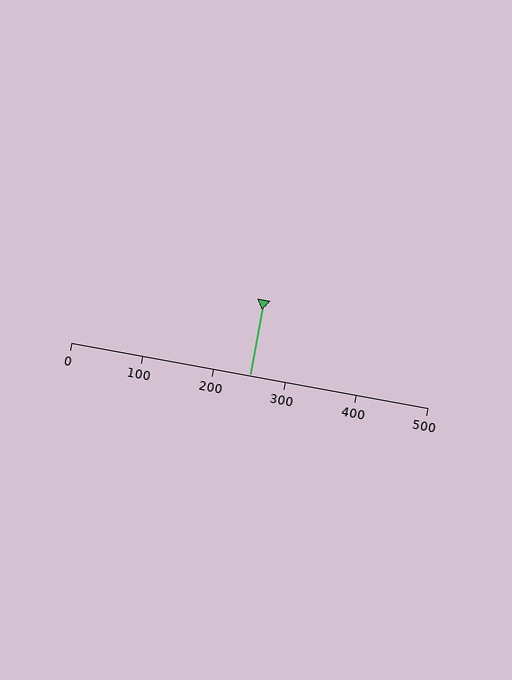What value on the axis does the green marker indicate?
The marker indicates approximately 250.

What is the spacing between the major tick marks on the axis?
The major ticks are spaced 100 apart.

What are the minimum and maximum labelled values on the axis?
The axis runs from 0 to 500.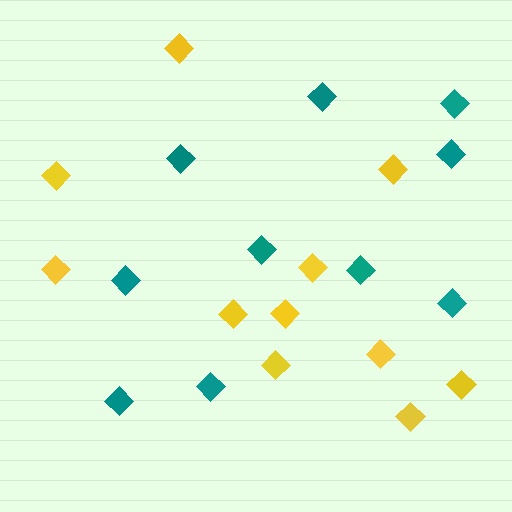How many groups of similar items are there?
There are 2 groups: one group of teal diamonds (10) and one group of yellow diamonds (11).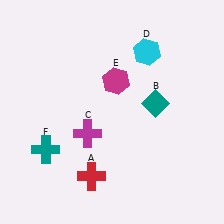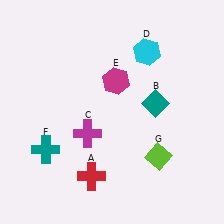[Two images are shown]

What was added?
A lime diamond (G) was added in Image 2.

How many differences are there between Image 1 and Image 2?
There is 1 difference between the two images.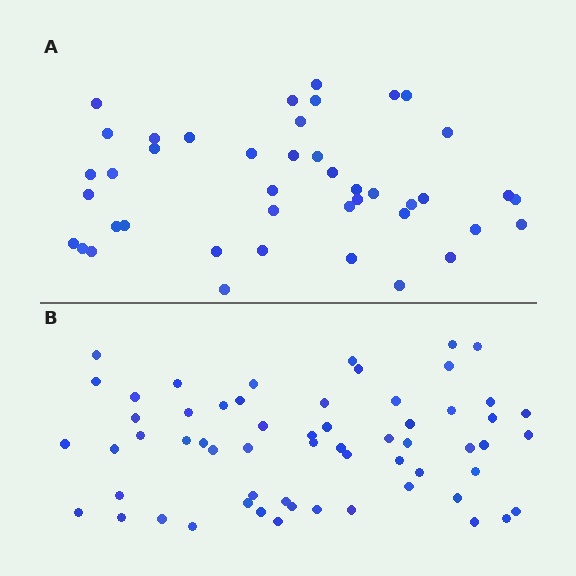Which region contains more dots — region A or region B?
Region B (the bottom region) has more dots.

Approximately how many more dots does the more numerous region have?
Region B has approximately 15 more dots than region A.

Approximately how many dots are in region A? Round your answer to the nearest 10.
About 40 dots. (The exact count is 43, which rounds to 40.)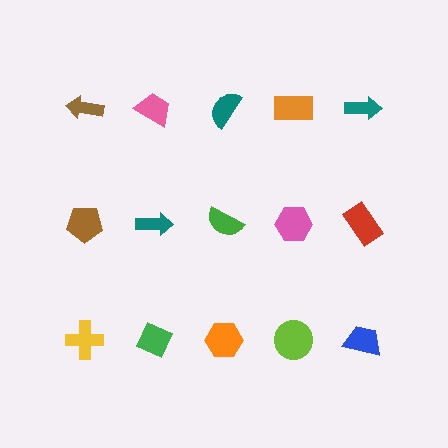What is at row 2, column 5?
A red rectangle.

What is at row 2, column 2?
A teal arrow.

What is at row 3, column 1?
A yellow cross.